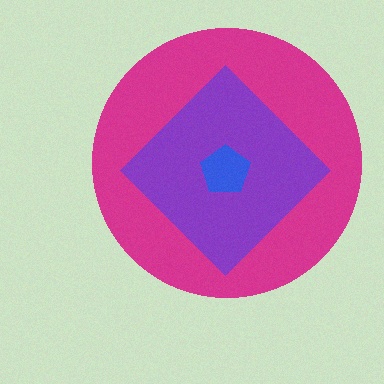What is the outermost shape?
The magenta circle.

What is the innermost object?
The blue pentagon.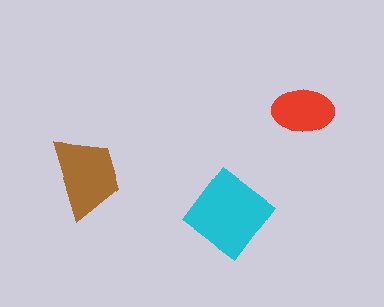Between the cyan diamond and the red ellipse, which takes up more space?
The cyan diamond.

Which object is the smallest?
The red ellipse.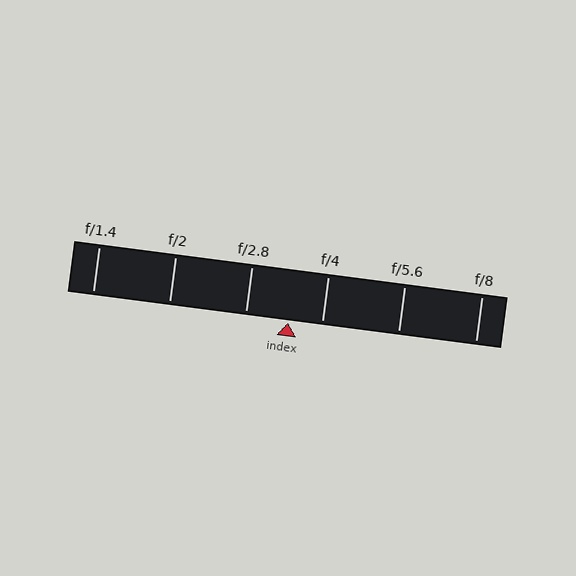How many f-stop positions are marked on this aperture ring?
There are 6 f-stop positions marked.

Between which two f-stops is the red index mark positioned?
The index mark is between f/2.8 and f/4.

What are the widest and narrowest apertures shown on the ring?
The widest aperture shown is f/1.4 and the narrowest is f/8.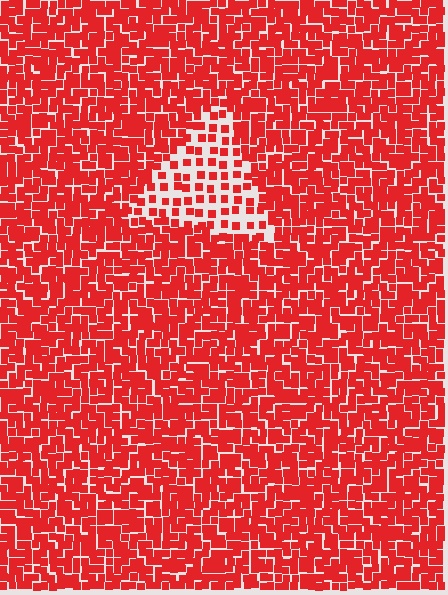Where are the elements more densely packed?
The elements are more densely packed outside the triangle boundary.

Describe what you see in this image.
The image contains small red elements arranged at two different densities. A triangle-shaped region is visible where the elements are less densely packed than the surrounding area.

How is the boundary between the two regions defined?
The boundary is defined by a change in element density (approximately 2.3x ratio). All elements are the same color, size, and shape.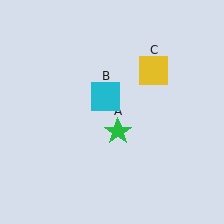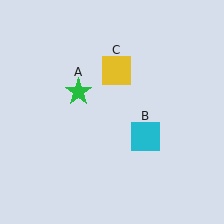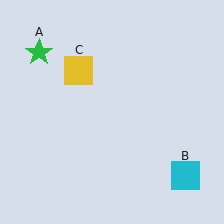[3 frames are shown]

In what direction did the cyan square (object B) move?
The cyan square (object B) moved down and to the right.